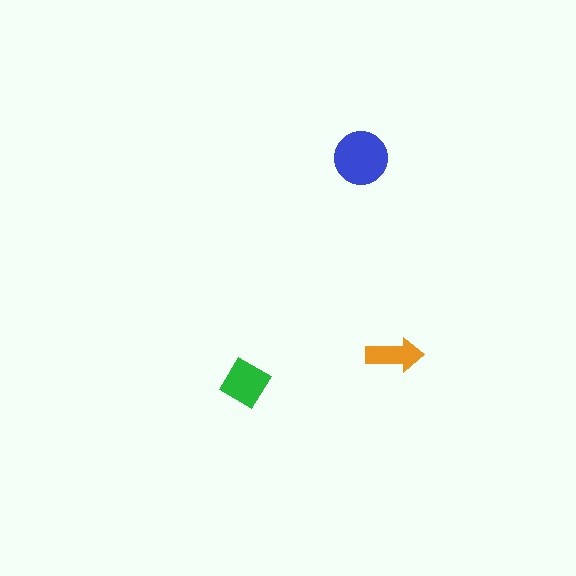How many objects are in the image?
There are 3 objects in the image.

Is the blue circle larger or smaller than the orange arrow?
Larger.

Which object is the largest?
The blue circle.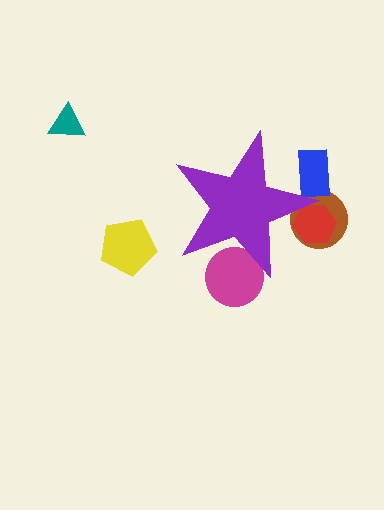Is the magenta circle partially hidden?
Yes, the magenta circle is partially hidden behind the purple star.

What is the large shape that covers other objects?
A purple star.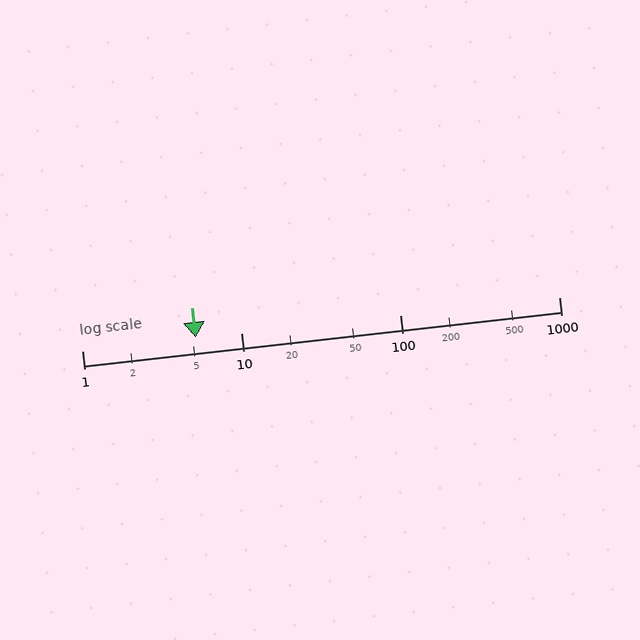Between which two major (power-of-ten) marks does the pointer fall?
The pointer is between 1 and 10.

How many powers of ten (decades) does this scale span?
The scale spans 3 decades, from 1 to 1000.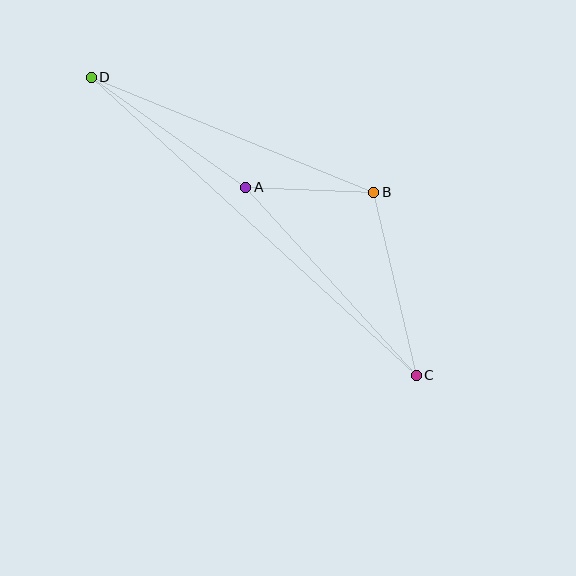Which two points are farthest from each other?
Points C and D are farthest from each other.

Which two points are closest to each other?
Points A and B are closest to each other.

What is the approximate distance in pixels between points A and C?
The distance between A and C is approximately 254 pixels.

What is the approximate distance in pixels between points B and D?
The distance between B and D is approximately 305 pixels.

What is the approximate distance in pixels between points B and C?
The distance between B and C is approximately 188 pixels.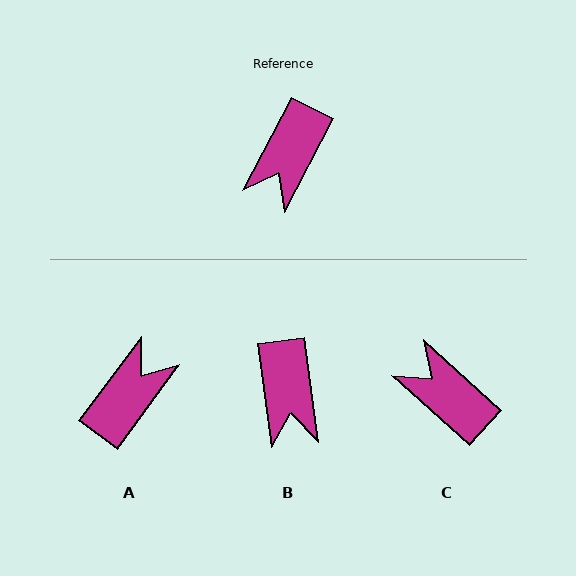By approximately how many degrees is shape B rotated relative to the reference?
Approximately 35 degrees counter-clockwise.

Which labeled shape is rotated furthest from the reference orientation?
A, about 171 degrees away.